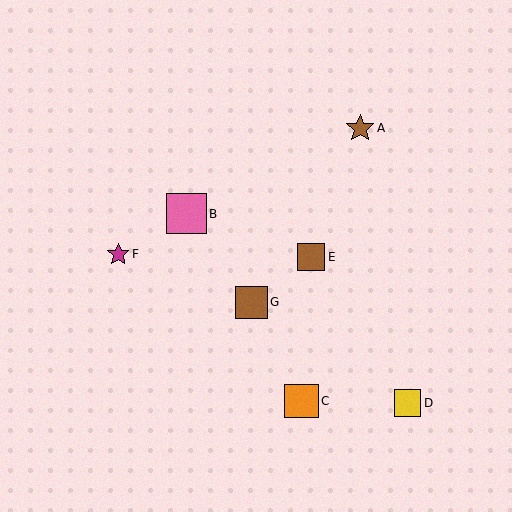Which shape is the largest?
The pink square (labeled B) is the largest.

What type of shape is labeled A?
Shape A is a brown star.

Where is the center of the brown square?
The center of the brown square is at (252, 302).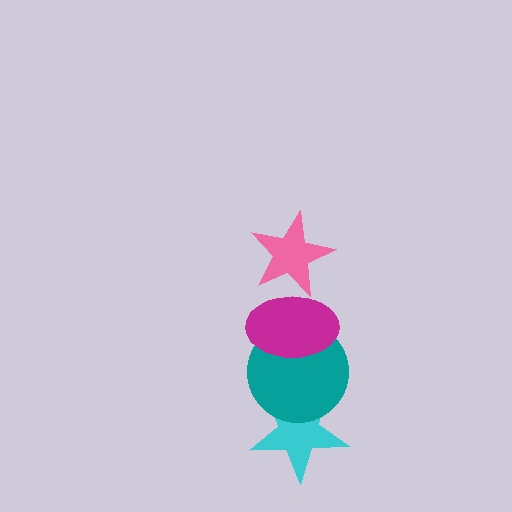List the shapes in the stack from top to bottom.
From top to bottom: the pink star, the magenta ellipse, the teal circle, the cyan star.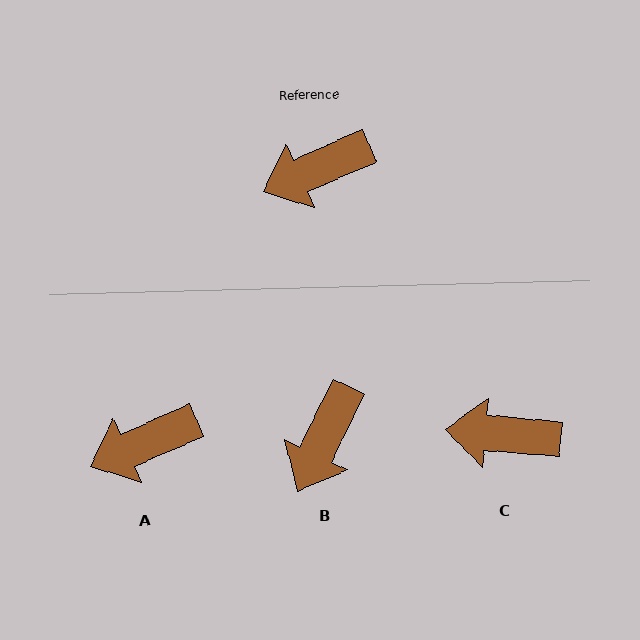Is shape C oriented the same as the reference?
No, it is off by about 29 degrees.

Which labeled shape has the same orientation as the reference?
A.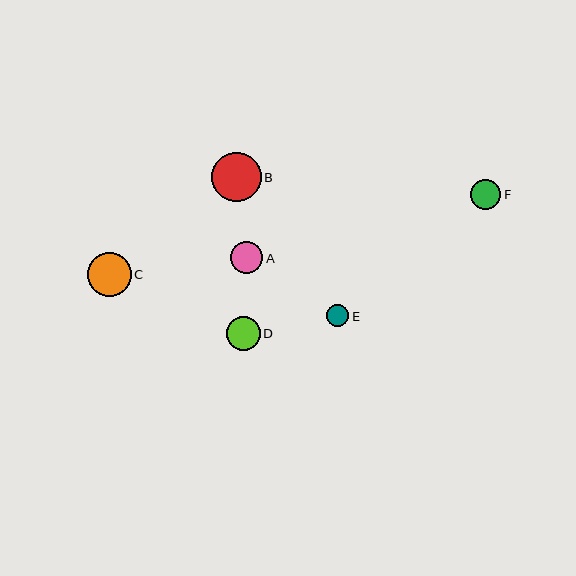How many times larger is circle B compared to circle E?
Circle B is approximately 2.2 times the size of circle E.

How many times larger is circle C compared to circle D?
Circle C is approximately 1.3 times the size of circle D.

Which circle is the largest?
Circle B is the largest with a size of approximately 49 pixels.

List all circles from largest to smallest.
From largest to smallest: B, C, D, A, F, E.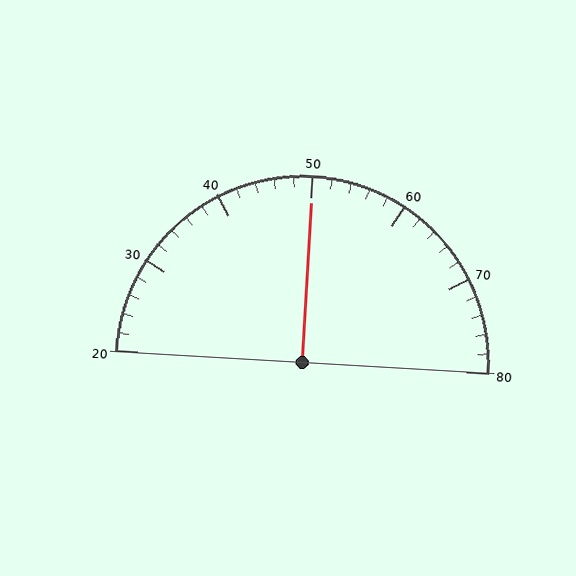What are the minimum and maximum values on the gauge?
The gauge ranges from 20 to 80.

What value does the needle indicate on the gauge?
The needle indicates approximately 50.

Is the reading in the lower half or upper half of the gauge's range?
The reading is in the upper half of the range (20 to 80).